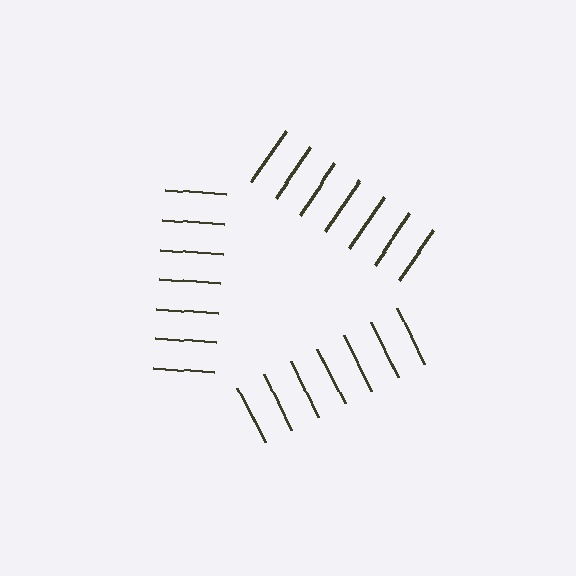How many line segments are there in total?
21 — 7 along each of the 3 edges.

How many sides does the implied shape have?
3 sides — the line-ends trace a triangle.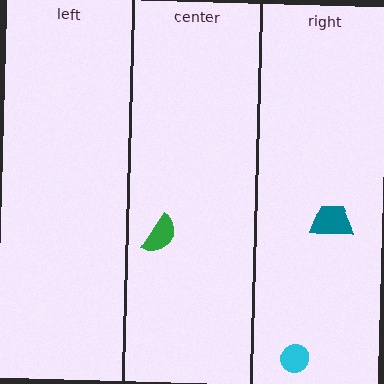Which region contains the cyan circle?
The right region.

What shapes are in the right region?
The teal trapezoid, the cyan circle.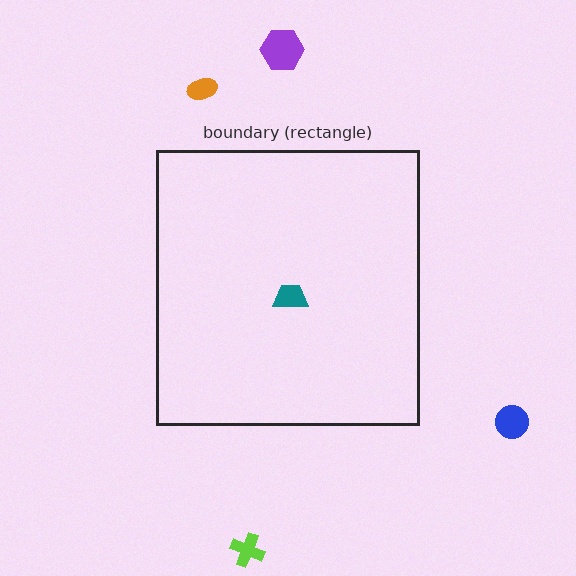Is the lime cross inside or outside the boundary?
Outside.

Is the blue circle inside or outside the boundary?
Outside.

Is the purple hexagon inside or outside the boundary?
Outside.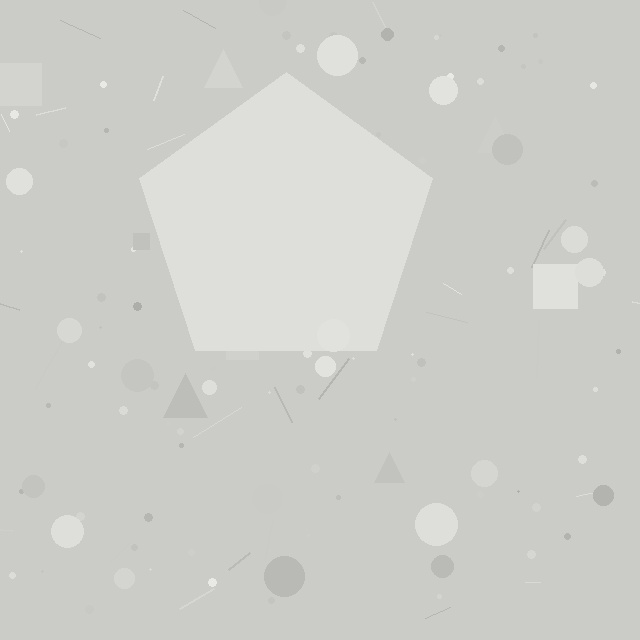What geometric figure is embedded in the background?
A pentagon is embedded in the background.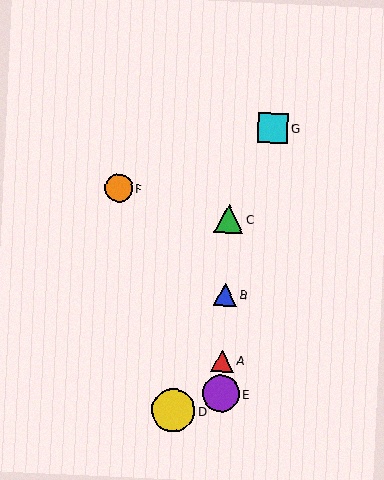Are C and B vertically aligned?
Yes, both are at x≈229.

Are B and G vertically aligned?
No, B is at x≈225 and G is at x≈273.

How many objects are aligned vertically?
4 objects (A, B, C, E) are aligned vertically.